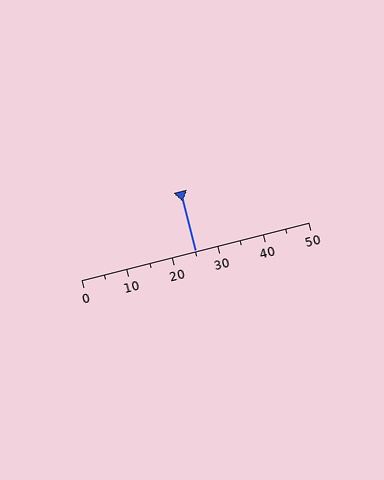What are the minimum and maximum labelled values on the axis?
The axis runs from 0 to 50.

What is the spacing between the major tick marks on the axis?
The major ticks are spaced 10 apart.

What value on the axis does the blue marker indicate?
The marker indicates approximately 25.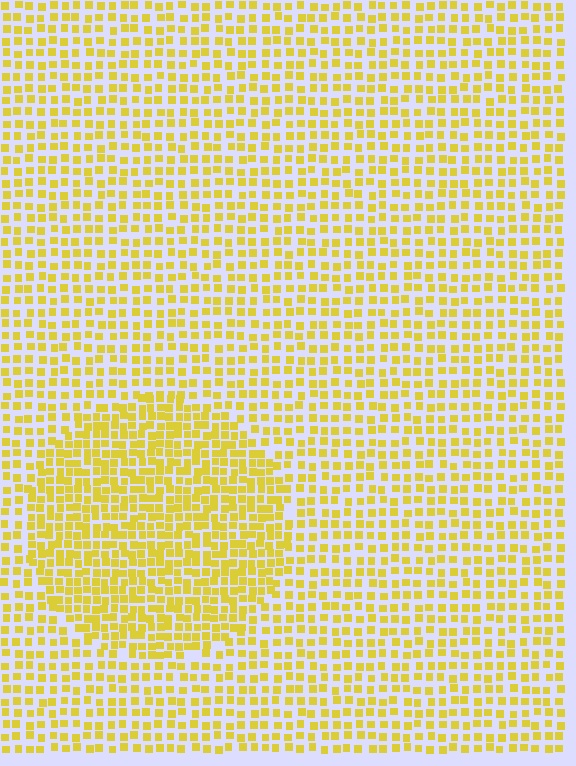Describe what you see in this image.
The image contains small yellow elements arranged at two different densities. A circle-shaped region is visible where the elements are more densely packed than the surrounding area.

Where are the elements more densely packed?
The elements are more densely packed inside the circle boundary.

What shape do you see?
I see a circle.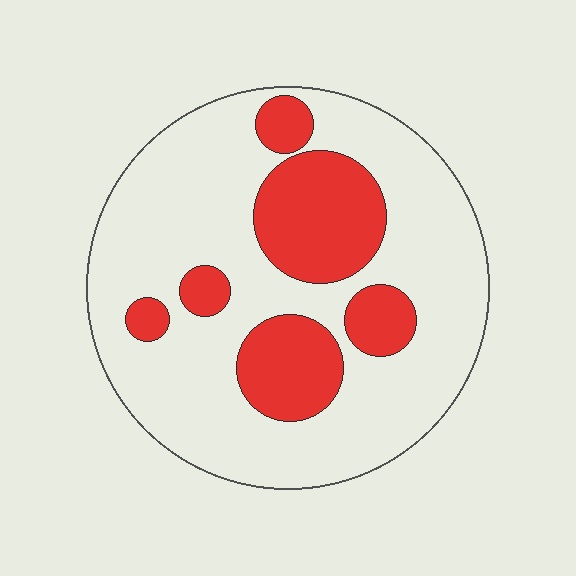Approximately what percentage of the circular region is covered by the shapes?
Approximately 25%.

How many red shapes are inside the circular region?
6.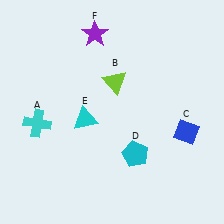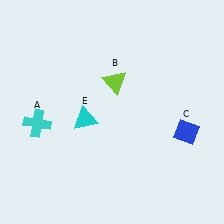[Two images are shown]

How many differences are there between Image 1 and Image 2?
There are 2 differences between the two images.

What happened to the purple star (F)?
The purple star (F) was removed in Image 2. It was in the top-left area of Image 1.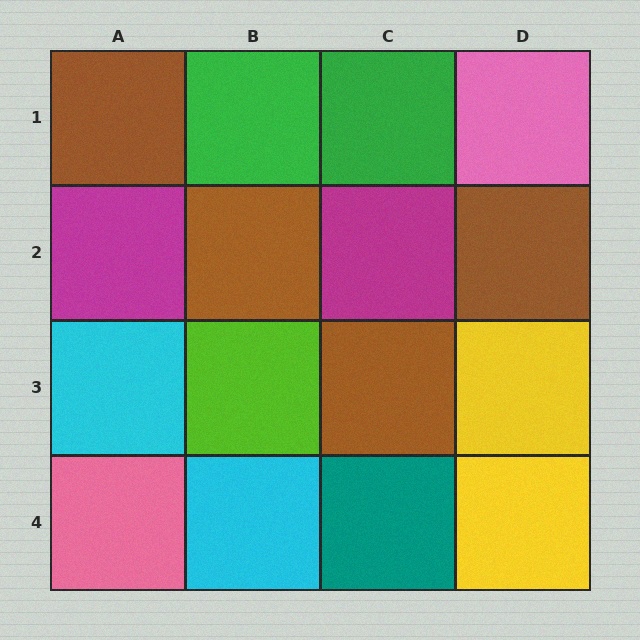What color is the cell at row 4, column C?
Teal.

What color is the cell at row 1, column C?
Green.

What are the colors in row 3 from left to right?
Cyan, lime, brown, yellow.